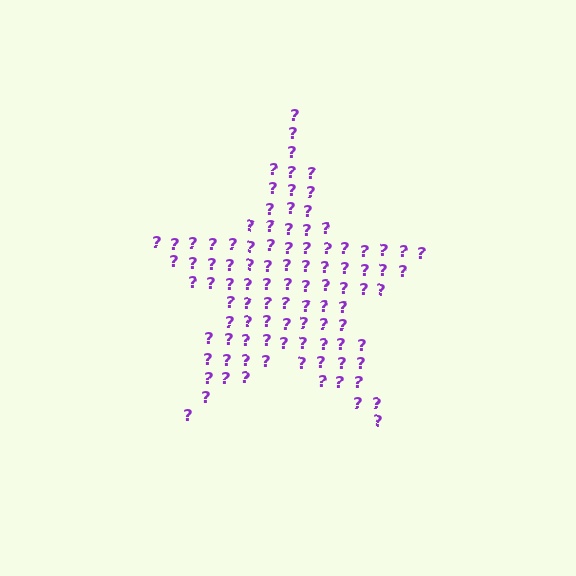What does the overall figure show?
The overall figure shows a star.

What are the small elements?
The small elements are question marks.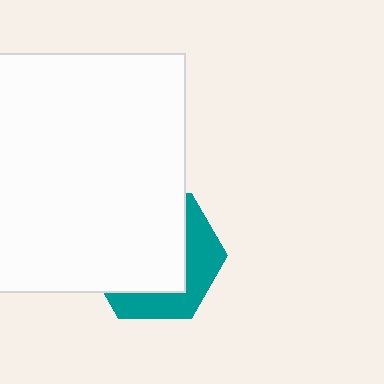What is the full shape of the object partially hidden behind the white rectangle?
The partially hidden object is a teal hexagon.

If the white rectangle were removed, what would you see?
You would see the complete teal hexagon.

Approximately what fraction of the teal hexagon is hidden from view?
Roughly 64% of the teal hexagon is hidden behind the white rectangle.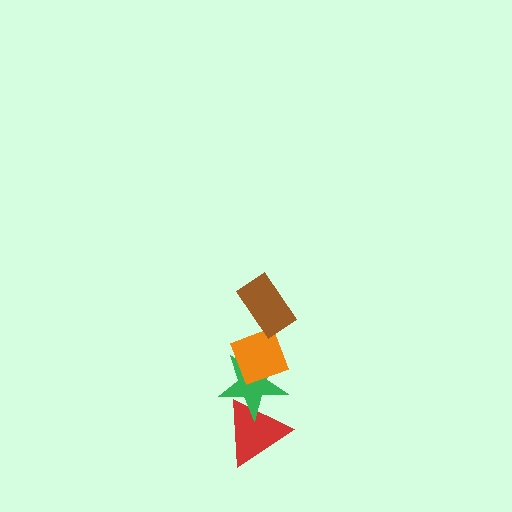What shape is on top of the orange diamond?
The brown rectangle is on top of the orange diamond.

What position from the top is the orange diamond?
The orange diamond is 2nd from the top.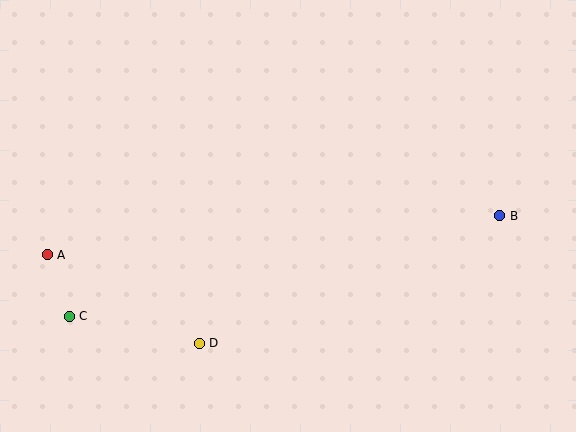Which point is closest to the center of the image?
Point D at (199, 343) is closest to the center.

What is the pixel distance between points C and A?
The distance between C and A is 65 pixels.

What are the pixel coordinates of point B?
Point B is at (500, 216).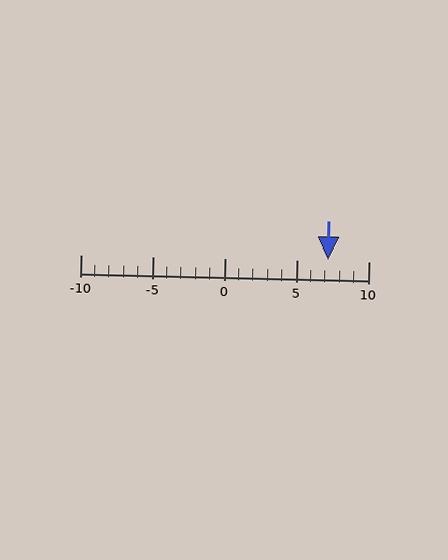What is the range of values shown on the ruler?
The ruler shows values from -10 to 10.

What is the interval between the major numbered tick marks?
The major tick marks are spaced 5 units apart.